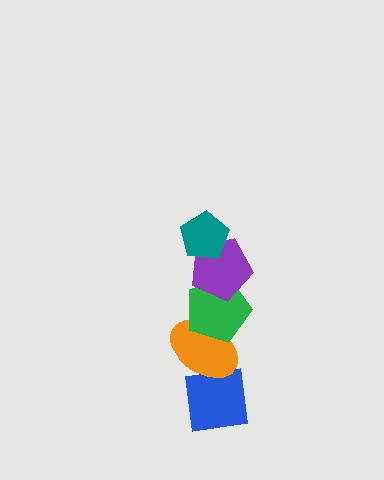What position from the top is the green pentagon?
The green pentagon is 3rd from the top.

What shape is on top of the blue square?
The orange ellipse is on top of the blue square.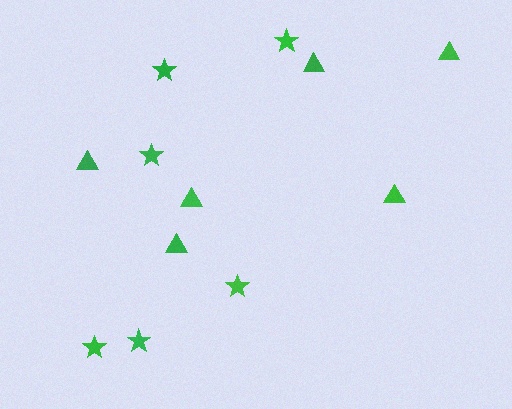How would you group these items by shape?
There are 2 groups: one group of stars (6) and one group of triangles (6).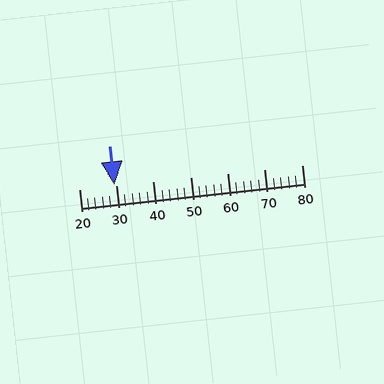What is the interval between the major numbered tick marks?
The major tick marks are spaced 10 units apart.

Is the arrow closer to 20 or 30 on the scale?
The arrow is closer to 30.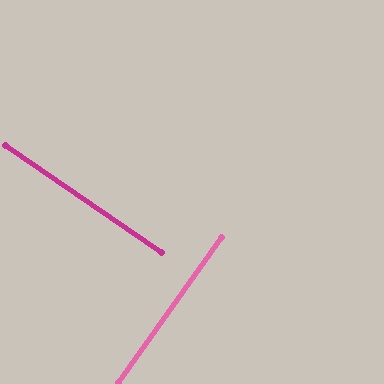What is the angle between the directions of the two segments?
Approximately 89 degrees.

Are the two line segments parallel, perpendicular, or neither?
Perpendicular — they meet at approximately 89°.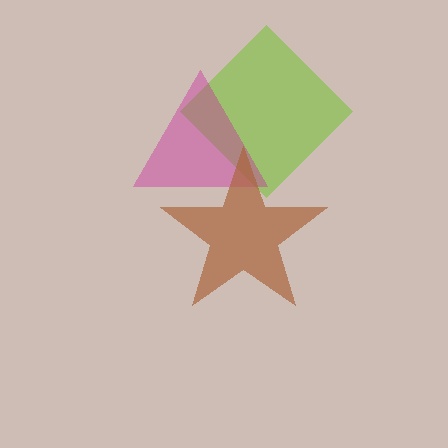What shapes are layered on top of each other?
The layered shapes are: a lime diamond, a magenta triangle, a brown star.